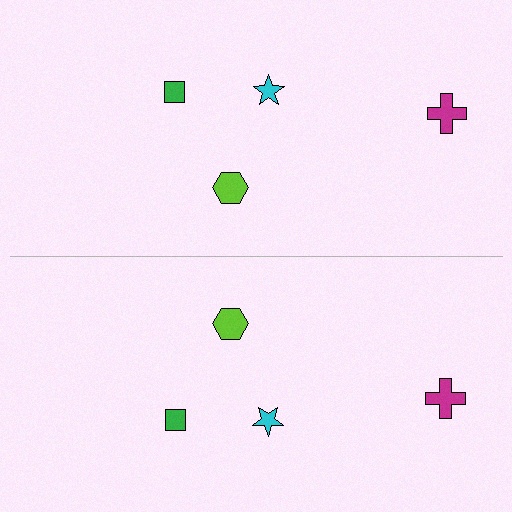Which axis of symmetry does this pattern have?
The pattern has a horizontal axis of symmetry running through the center of the image.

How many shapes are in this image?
There are 8 shapes in this image.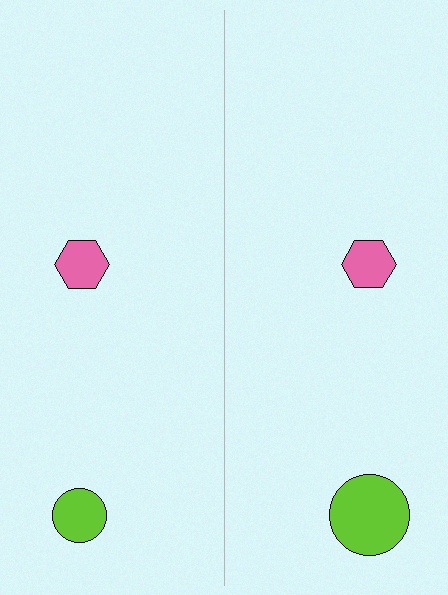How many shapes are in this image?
There are 4 shapes in this image.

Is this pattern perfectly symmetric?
No, the pattern is not perfectly symmetric. The lime circle on the right side has a different size than its mirror counterpart.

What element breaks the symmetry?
The lime circle on the right side has a different size than its mirror counterpart.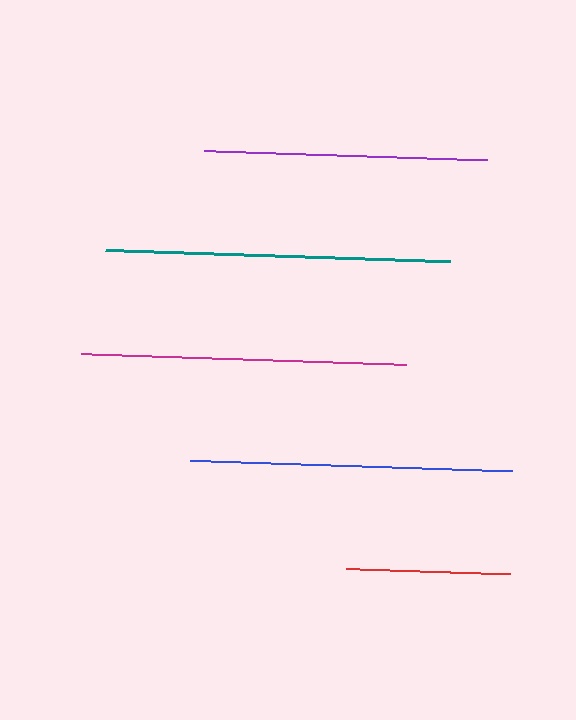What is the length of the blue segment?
The blue segment is approximately 323 pixels long.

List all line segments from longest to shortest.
From longest to shortest: teal, magenta, blue, purple, red.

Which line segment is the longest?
The teal line is the longest at approximately 345 pixels.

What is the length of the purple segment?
The purple segment is approximately 283 pixels long.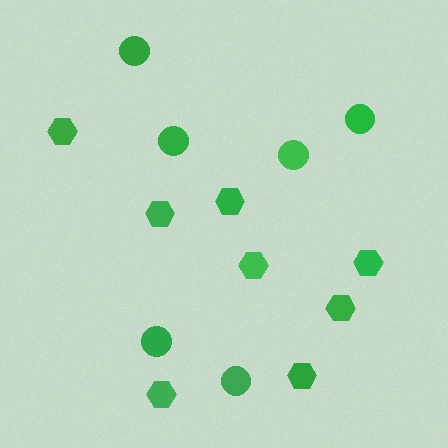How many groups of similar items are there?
There are 2 groups: one group of circles (6) and one group of hexagons (8).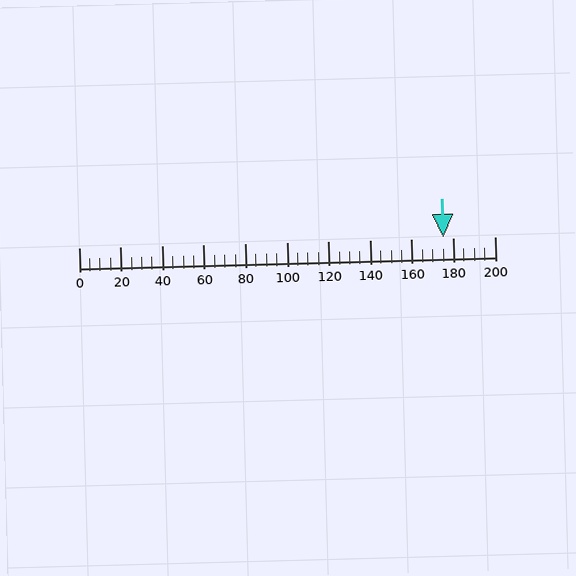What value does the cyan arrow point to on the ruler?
The cyan arrow points to approximately 175.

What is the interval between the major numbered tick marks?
The major tick marks are spaced 20 units apart.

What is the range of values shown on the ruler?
The ruler shows values from 0 to 200.